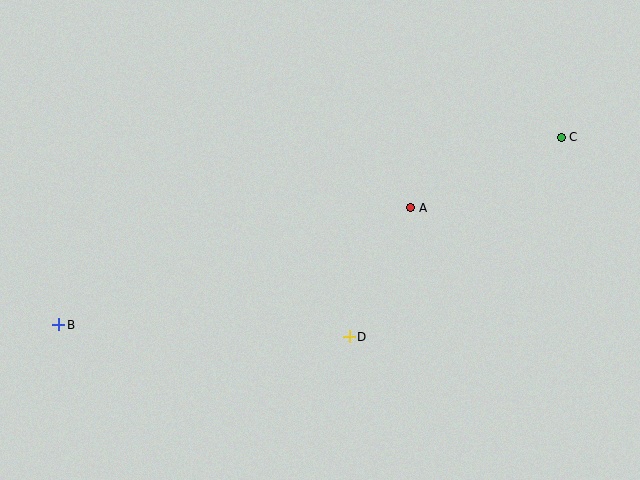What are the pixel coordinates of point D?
Point D is at (349, 337).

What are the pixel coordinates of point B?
Point B is at (59, 325).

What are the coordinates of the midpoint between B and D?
The midpoint between B and D is at (204, 331).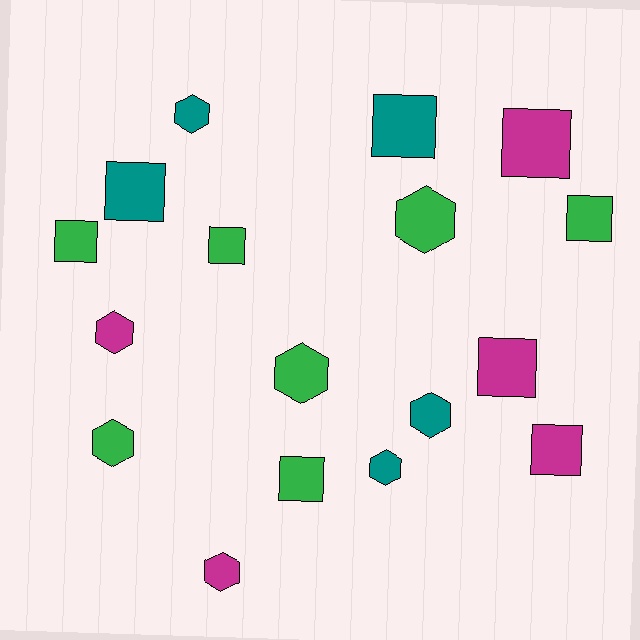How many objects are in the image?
There are 17 objects.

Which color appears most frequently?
Green, with 7 objects.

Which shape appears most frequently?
Square, with 9 objects.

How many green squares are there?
There are 4 green squares.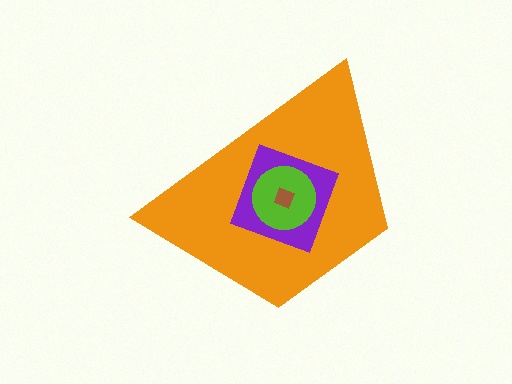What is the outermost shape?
The orange trapezoid.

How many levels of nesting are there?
4.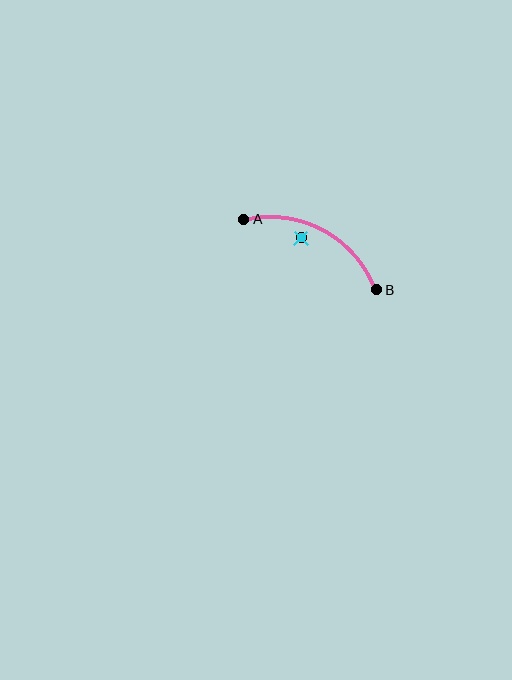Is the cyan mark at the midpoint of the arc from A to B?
No — the cyan mark does not lie on the arc at all. It sits slightly inside the curve.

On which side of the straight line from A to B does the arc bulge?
The arc bulges above the straight line connecting A and B.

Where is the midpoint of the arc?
The arc midpoint is the point on the curve farthest from the straight line joining A and B. It sits above that line.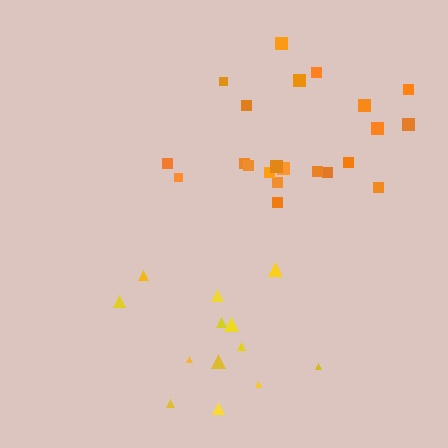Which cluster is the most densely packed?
Orange.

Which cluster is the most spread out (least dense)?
Yellow.